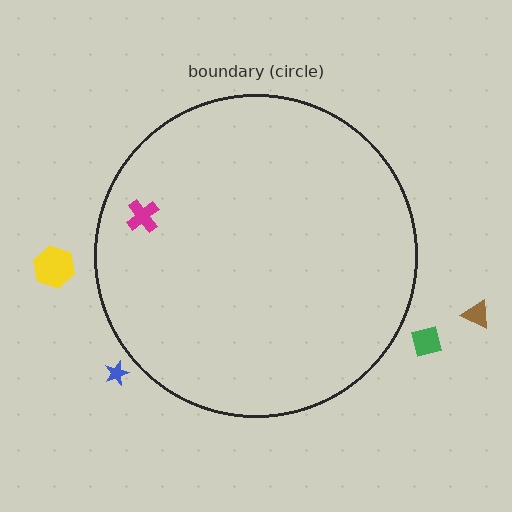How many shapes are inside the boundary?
1 inside, 4 outside.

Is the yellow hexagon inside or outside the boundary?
Outside.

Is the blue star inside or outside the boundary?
Outside.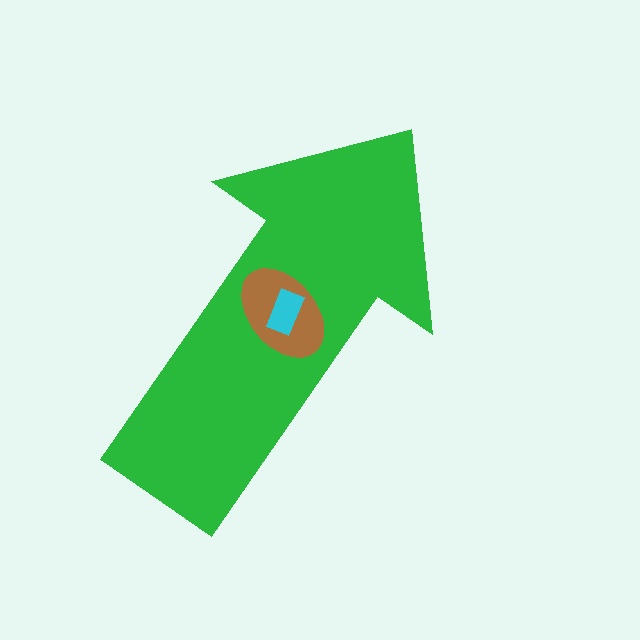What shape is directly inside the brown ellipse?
The cyan rectangle.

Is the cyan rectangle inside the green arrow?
Yes.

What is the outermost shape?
The green arrow.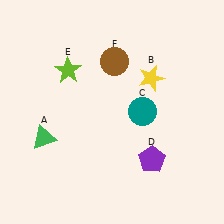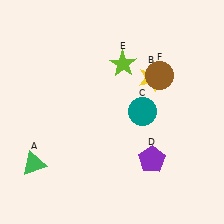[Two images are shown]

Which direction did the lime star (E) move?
The lime star (E) moved right.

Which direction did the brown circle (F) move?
The brown circle (F) moved right.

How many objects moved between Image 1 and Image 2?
3 objects moved between the two images.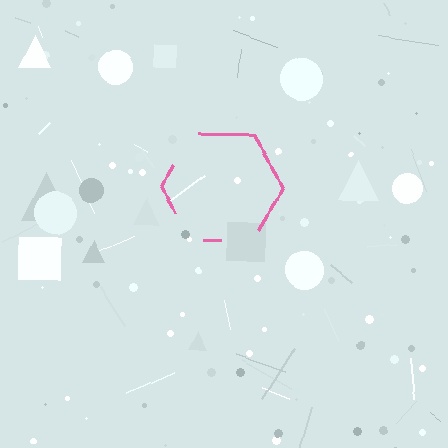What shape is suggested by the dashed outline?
The dashed outline suggests a hexagon.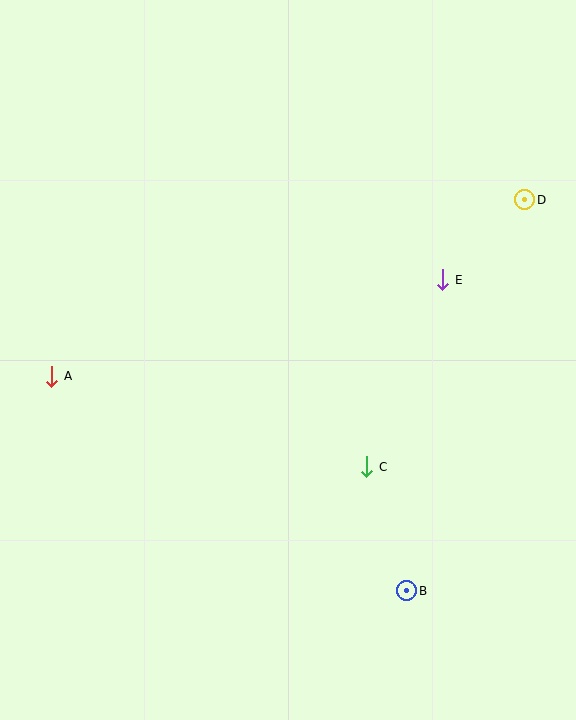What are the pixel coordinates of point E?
Point E is at (443, 280).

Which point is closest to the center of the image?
Point C at (367, 467) is closest to the center.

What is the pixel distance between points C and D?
The distance between C and D is 310 pixels.